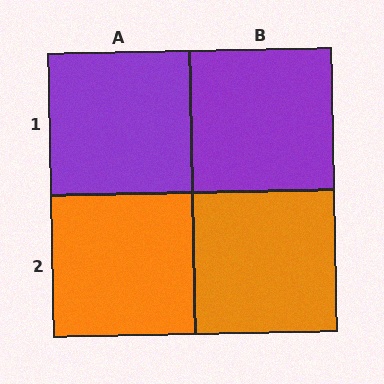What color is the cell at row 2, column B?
Orange.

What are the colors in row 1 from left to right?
Purple, purple.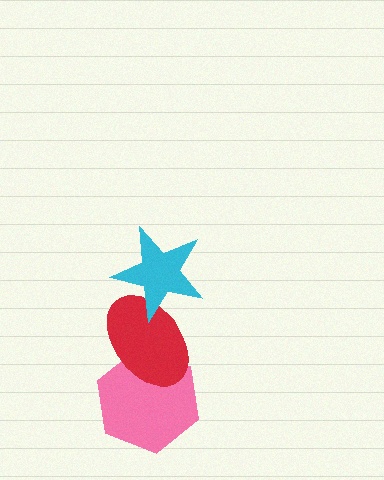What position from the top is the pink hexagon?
The pink hexagon is 3rd from the top.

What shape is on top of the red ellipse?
The cyan star is on top of the red ellipse.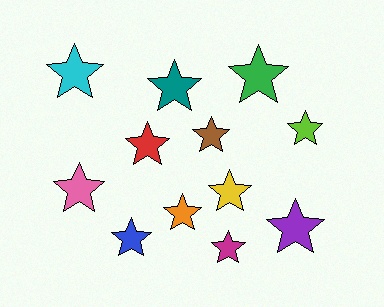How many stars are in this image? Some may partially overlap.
There are 12 stars.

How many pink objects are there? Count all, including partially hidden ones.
There is 1 pink object.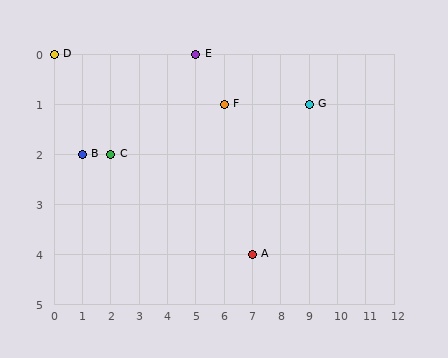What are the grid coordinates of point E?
Point E is at grid coordinates (5, 0).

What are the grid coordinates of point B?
Point B is at grid coordinates (1, 2).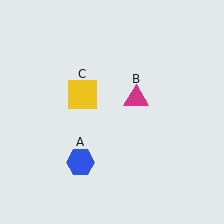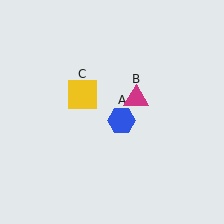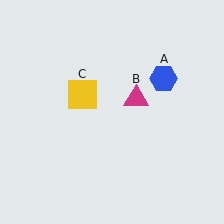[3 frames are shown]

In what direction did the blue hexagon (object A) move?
The blue hexagon (object A) moved up and to the right.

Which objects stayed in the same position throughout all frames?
Magenta triangle (object B) and yellow square (object C) remained stationary.